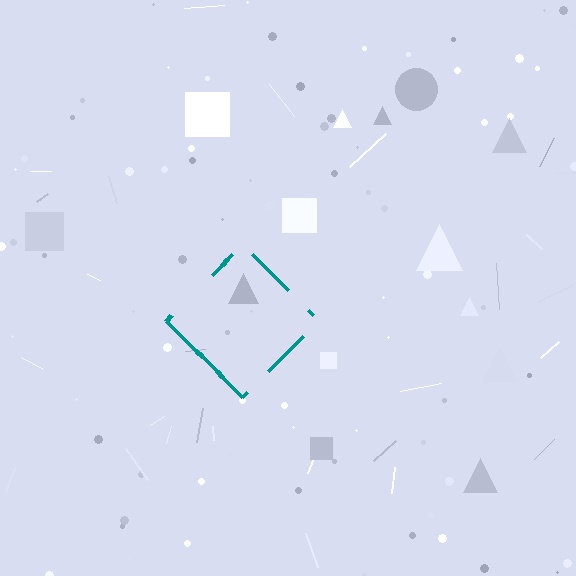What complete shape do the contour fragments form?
The contour fragments form a diamond.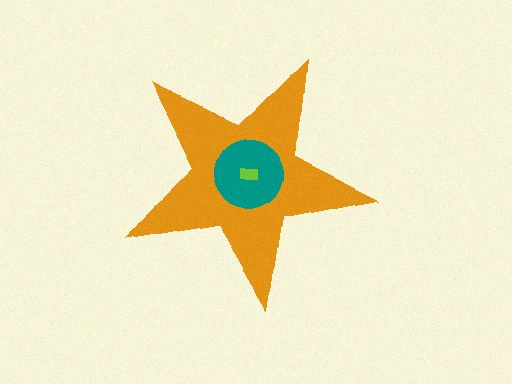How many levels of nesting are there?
3.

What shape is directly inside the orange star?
The teal circle.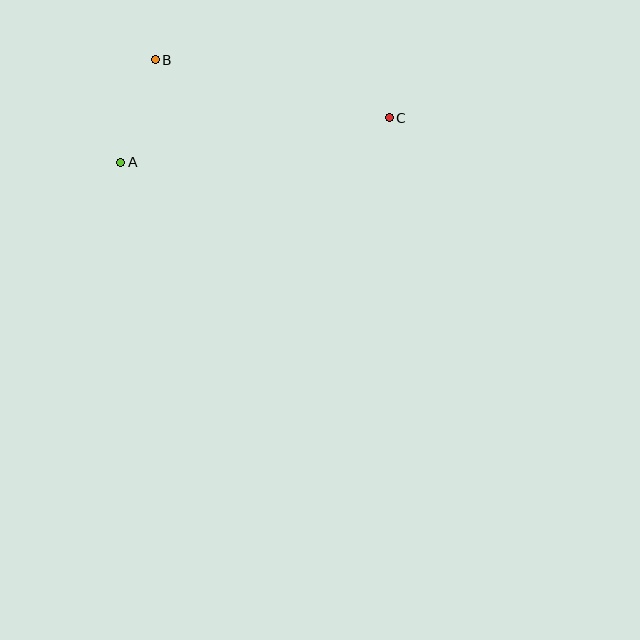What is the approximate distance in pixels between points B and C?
The distance between B and C is approximately 241 pixels.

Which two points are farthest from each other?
Points A and C are farthest from each other.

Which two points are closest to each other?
Points A and B are closest to each other.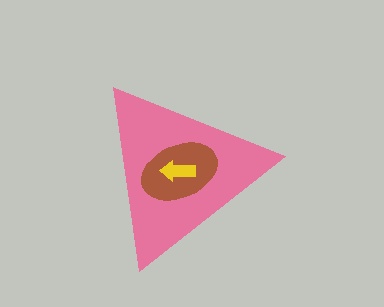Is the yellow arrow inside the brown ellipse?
Yes.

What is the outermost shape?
The pink triangle.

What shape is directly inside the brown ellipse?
The yellow arrow.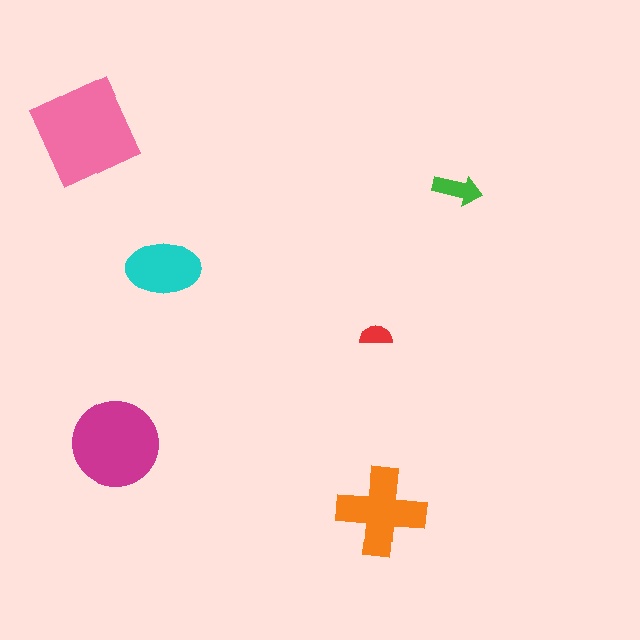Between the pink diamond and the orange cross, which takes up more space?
The pink diamond.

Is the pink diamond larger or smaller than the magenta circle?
Larger.